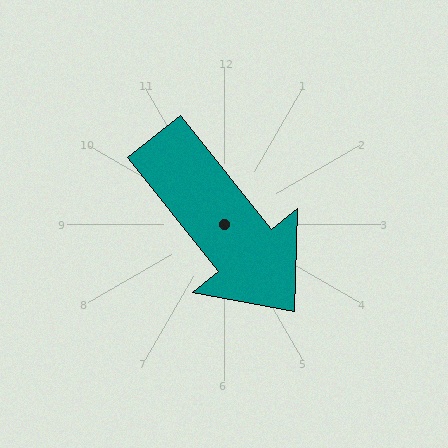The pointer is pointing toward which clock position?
Roughly 5 o'clock.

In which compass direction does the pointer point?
Southeast.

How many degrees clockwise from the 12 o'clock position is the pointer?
Approximately 141 degrees.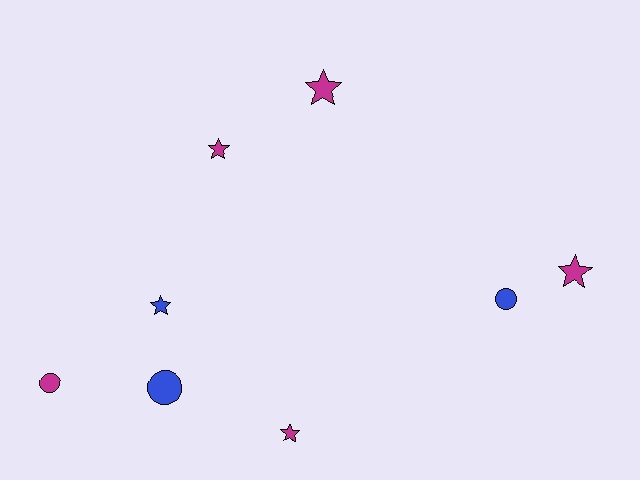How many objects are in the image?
There are 8 objects.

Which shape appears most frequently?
Star, with 5 objects.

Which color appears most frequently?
Magenta, with 5 objects.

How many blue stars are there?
There is 1 blue star.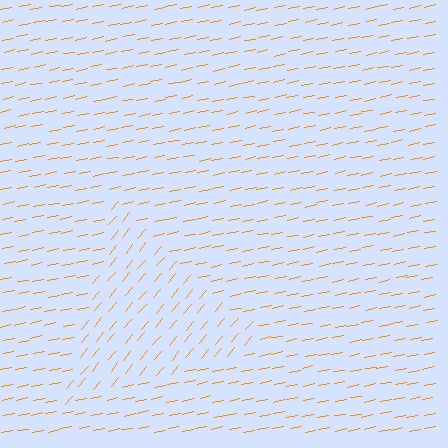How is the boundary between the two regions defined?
The boundary is defined purely by a change in line orientation (approximately 38 degrees difference). All lines are the same color and thickness.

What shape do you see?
I see a triangle.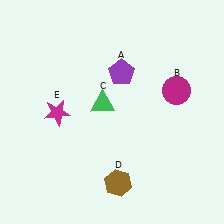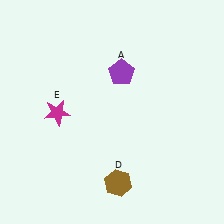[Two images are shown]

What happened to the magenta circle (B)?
The magenta circle (B) was removed in Image 2. It was in the top-right area of Image 1.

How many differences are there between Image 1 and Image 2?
There are 2 differences between the two images.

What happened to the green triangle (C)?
The green triangle (C) was removed in Image 2. It was in the top-left area of Image 1.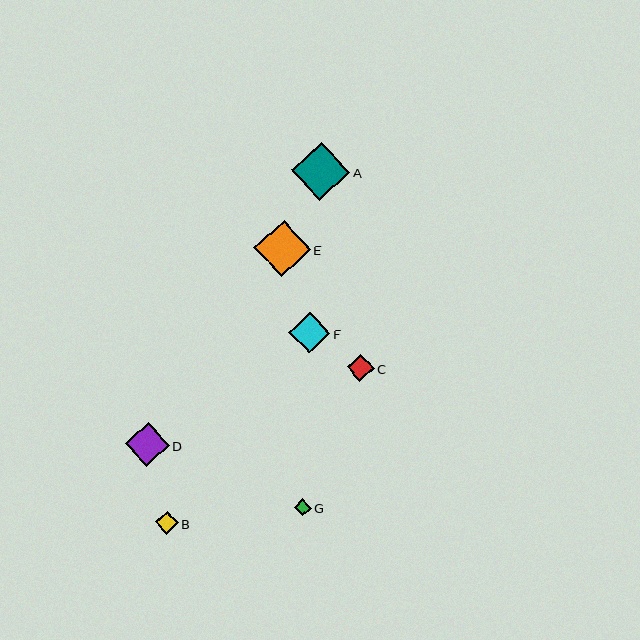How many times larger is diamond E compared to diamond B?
Diamond E is approximately 2.5 times the size of diamond B.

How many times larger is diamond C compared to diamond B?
Diamond C is approximately 1.2 times the size of diamond B.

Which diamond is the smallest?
Diamond G is the smallest with a size of approximately 17 pixels.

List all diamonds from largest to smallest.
From largest to smallest: A, E, D, F, C, B, G.